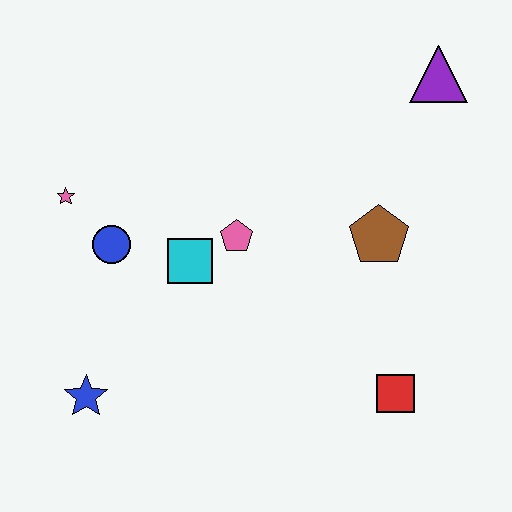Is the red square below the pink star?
Yes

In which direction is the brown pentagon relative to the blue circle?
The brown pentagon is to the right of the blue circle.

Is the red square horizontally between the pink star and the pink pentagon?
No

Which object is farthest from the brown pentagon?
The blue star is farthest from the brown pentagon.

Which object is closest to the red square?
The brown pentagon is closest to the red square.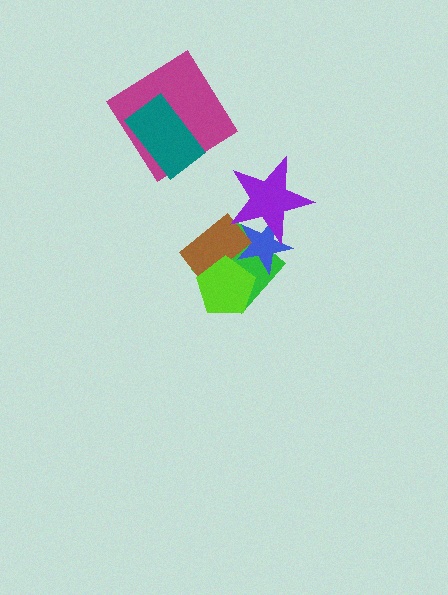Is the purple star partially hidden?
No, no other shape covers it.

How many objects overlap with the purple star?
2 objects overlap with the purple star.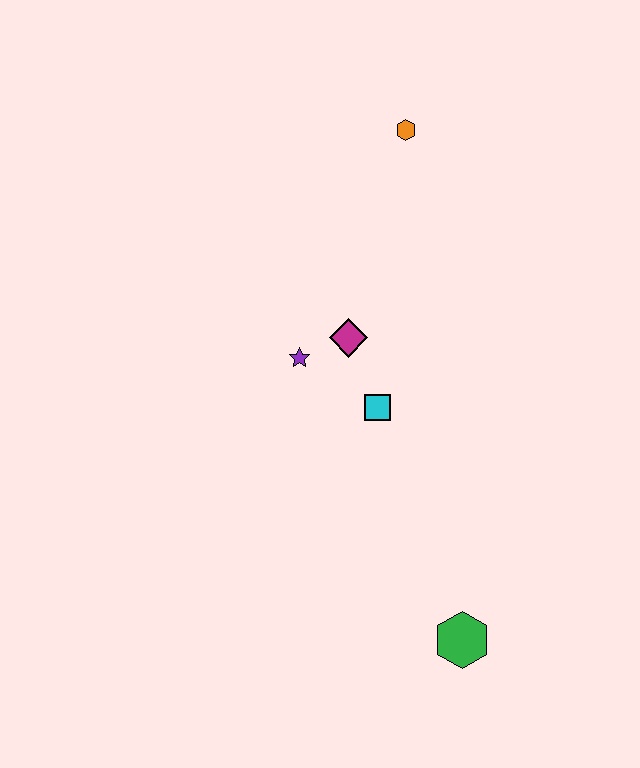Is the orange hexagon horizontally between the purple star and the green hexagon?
Yes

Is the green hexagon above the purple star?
No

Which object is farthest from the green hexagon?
The orange hexagon is farthest from the green hexagon.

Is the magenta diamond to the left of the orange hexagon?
Yes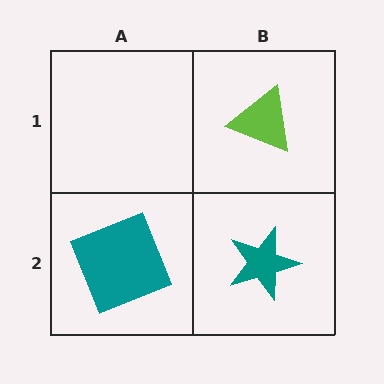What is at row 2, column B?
A teal star.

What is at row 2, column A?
A teal square.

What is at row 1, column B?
A lime triangle.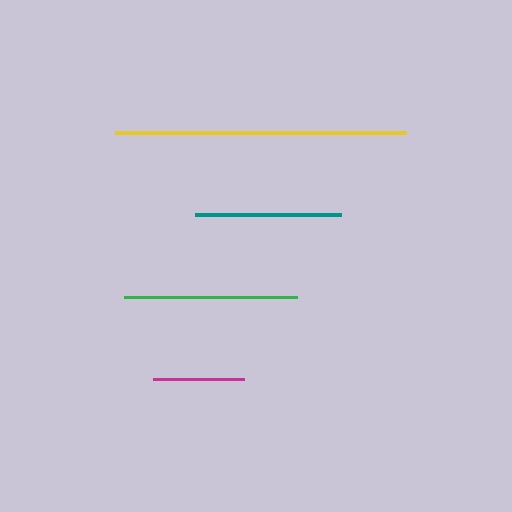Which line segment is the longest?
The yellow line is the longest at approximately 291 pixels.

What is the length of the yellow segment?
The yellow segment is approximately 291 pixels long.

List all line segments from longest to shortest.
From longest to shortest: yellow, green, teal, magenta.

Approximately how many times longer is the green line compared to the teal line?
The green line is approximately 1.2 times the length of the teal line.